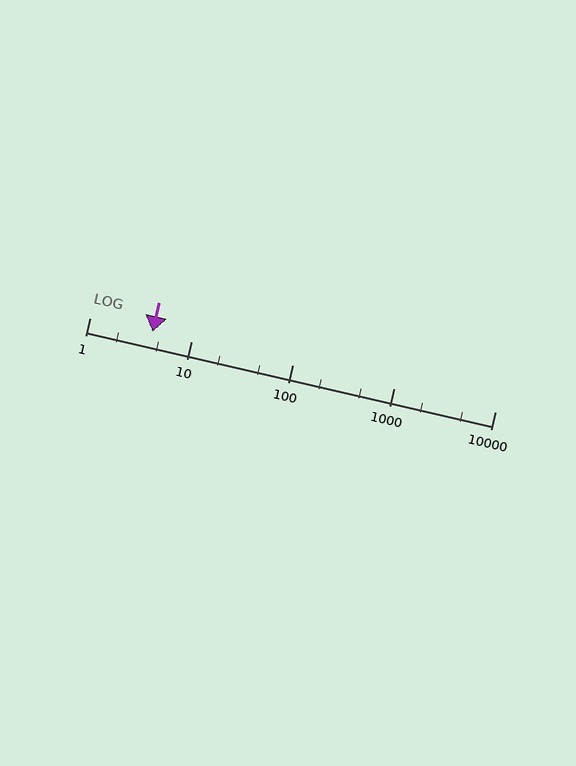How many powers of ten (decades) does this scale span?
The scale spans 4 decades, from 1 to 10000.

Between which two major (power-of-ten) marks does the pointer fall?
The pointer is between 1 and 10.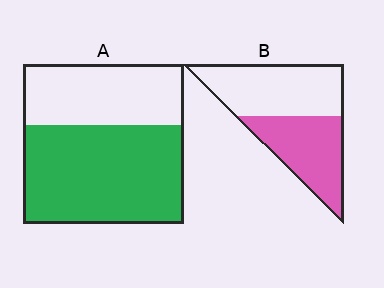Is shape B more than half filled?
No.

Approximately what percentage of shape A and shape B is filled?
A is approximately 60% and B is approximately 45%.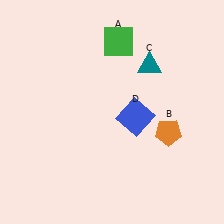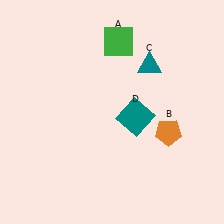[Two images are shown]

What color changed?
The square (D) changed from blue in Image 1 to teal in Image 2.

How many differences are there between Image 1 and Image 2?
There is 1 difference between the two images.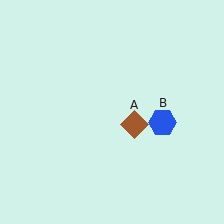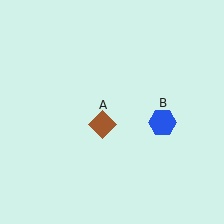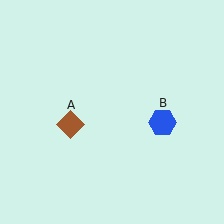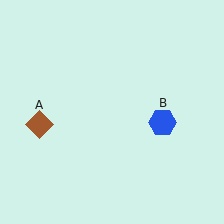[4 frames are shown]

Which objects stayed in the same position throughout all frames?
Blue hexagon (object B) remained stationary.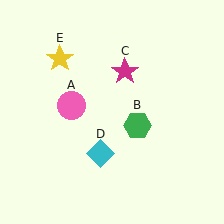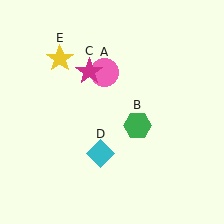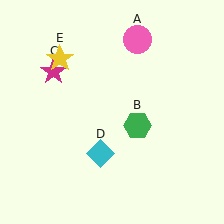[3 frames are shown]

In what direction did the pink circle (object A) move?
The pink circle (object A) moved up and to the right.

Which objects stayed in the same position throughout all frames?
Green hexagon (object B) and cyan diamond (object D) and yellow star (object E) remained stationary.